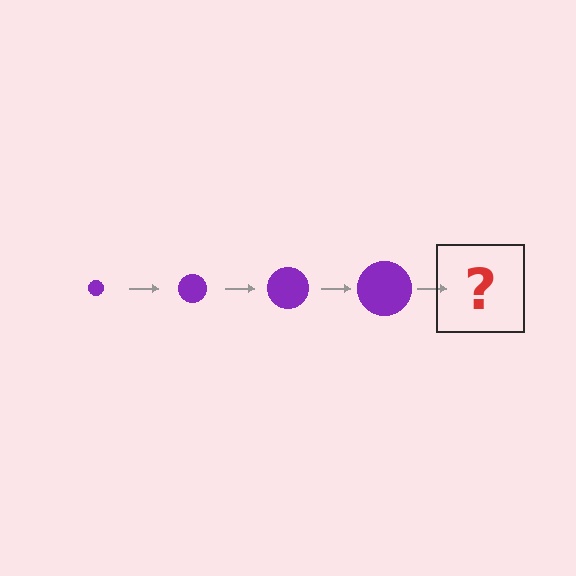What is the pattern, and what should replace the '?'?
The pattern is that the circle gets progressively larger each step. The '?' should be a purple circle, larger than the previous one.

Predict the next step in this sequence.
The next step is a purple circle, larger than the previous one.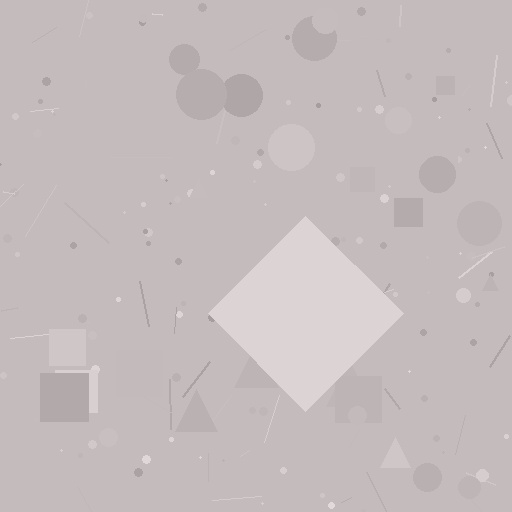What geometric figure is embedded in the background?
A diamond is embedded in the background.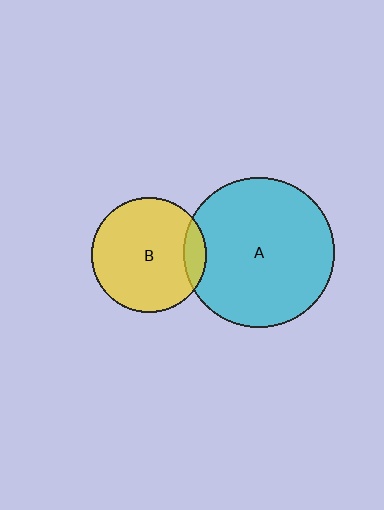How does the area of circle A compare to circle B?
Approximately 1.7 times.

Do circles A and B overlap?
Yes.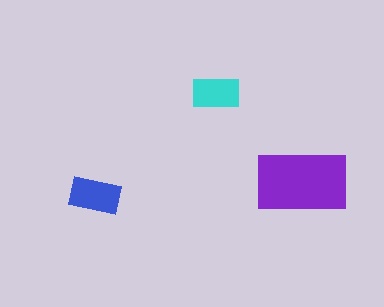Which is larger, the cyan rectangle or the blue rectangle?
The blue one.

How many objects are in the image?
There are 3 objects in the image.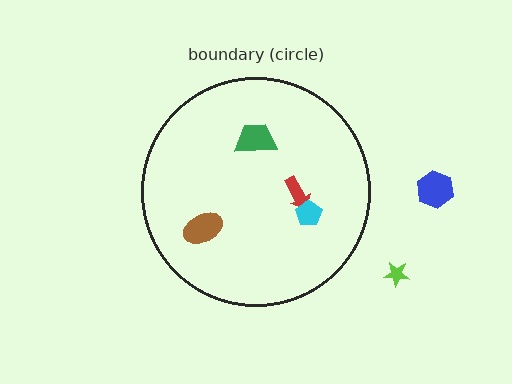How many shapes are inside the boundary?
4 inside, 2 outside.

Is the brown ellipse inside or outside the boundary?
Inside.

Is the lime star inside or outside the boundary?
Outside.